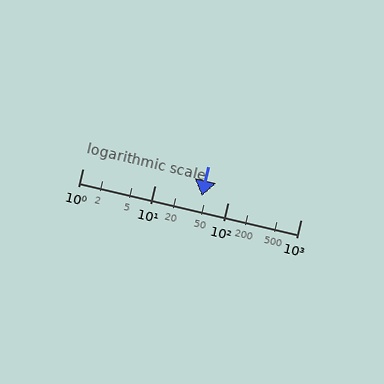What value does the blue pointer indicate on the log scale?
The pointer indicates approximately 44.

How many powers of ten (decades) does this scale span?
The scale spans 3 decades, from 1 to 1000.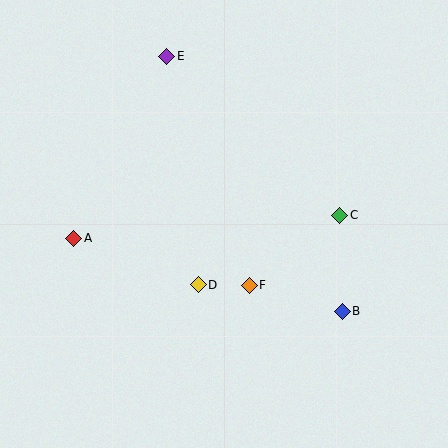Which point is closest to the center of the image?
Point D at (198, 285) is closest to the center.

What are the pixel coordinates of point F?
Point F is at (249, 285).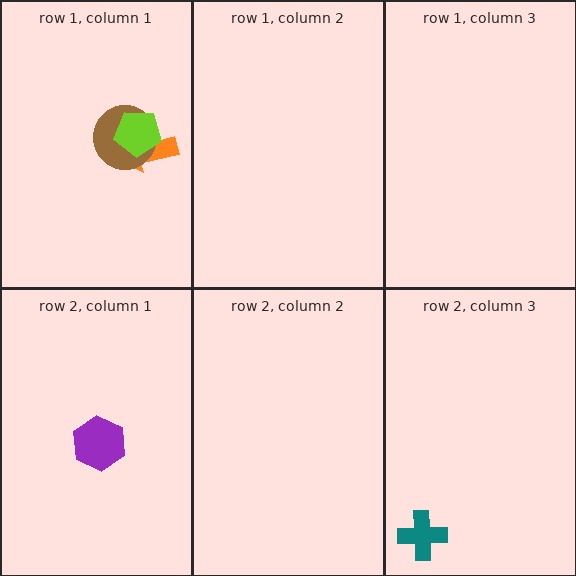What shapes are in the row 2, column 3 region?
The teal cross.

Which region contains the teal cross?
The row 2, column 3 region.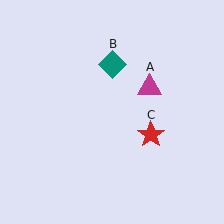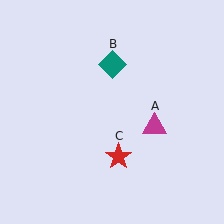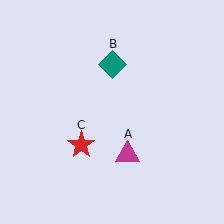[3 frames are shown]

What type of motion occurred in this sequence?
The magenta triangle (object A), red star (object C) rotated clockwise around the center of the scene.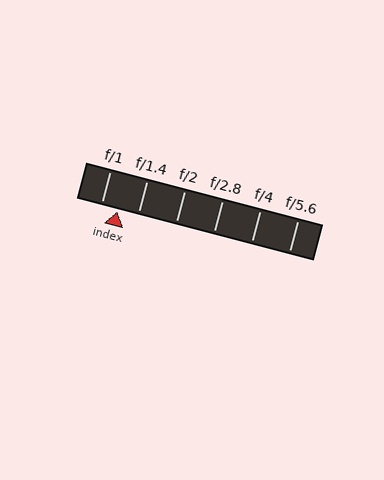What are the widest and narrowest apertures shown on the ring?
The widest aperture shown is f/1 and the narrowest is f/5.6.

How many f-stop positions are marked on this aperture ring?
There are 6 f-stop positions marked.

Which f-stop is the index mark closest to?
The index mark is closest to f/1.